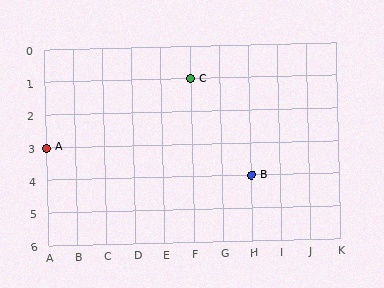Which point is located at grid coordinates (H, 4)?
Point B is at (H, 4).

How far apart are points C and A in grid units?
Points C and A are 5 columns and 2 rows apart (about 5.4 grid units diagonally).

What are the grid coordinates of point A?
Point A is at grid coordinates (A, 3).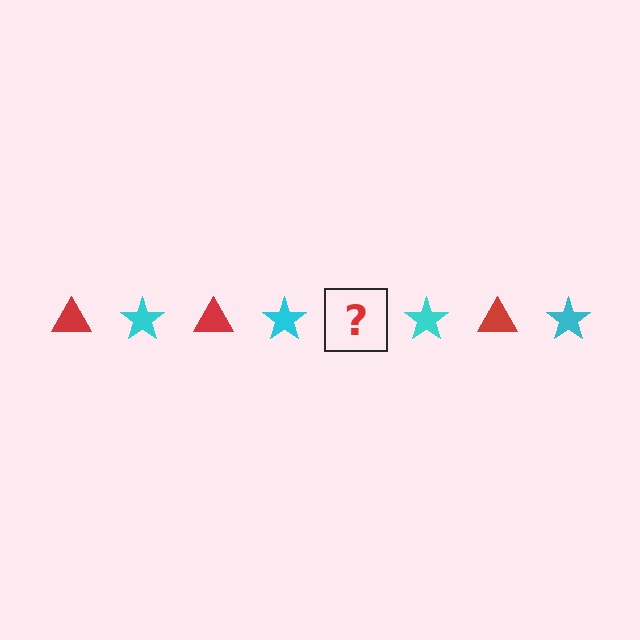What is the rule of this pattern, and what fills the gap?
The rule is that the pattern alternates between red triangle and cyan star. The gap should be filled with a red triangle.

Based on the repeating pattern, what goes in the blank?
The blank should be a red triangle.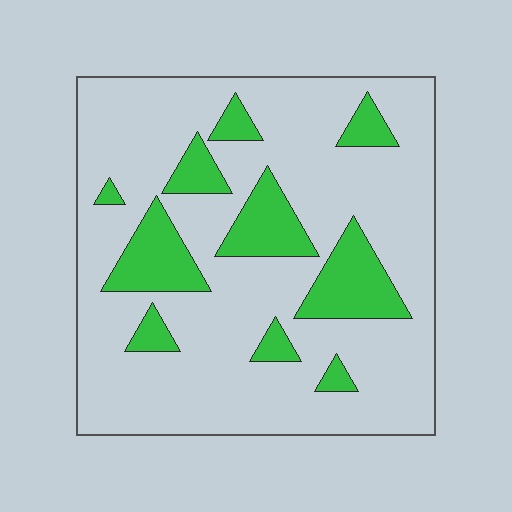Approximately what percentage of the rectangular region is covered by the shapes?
Approximately 20%.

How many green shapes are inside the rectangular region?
10.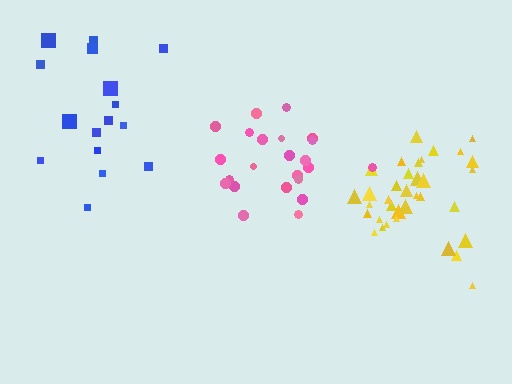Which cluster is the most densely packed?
Yellow.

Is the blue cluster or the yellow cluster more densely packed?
Yellow.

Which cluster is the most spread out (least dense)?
Blue.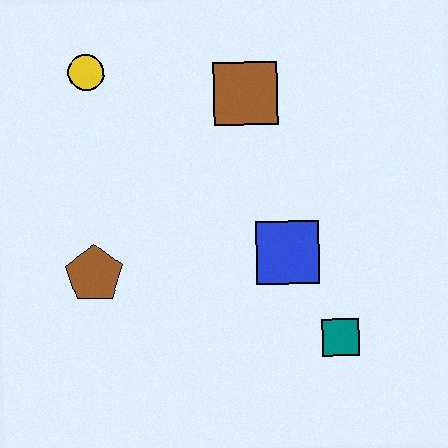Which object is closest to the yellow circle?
The brown square is closest to the yellow circle.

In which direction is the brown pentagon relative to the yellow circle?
The brown pentagon is below the yellow circle.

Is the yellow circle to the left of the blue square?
Yes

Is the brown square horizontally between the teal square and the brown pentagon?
Yes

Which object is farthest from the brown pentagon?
The teal square is farthest from the brown pentagon.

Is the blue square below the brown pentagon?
No